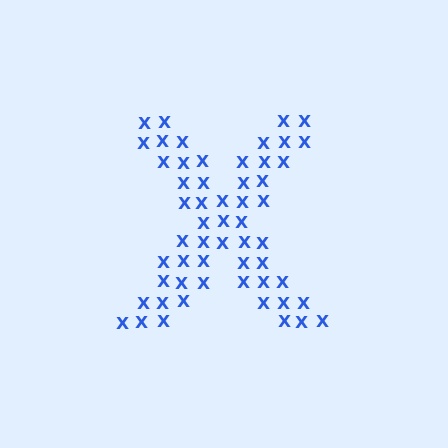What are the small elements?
The small elements are letter X's.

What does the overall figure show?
The overall figure shows the letter X.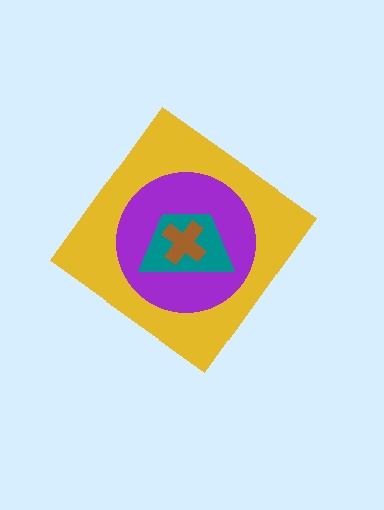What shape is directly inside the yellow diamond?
The purple circle.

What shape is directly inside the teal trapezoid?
The brown cross.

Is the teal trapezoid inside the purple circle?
Yes.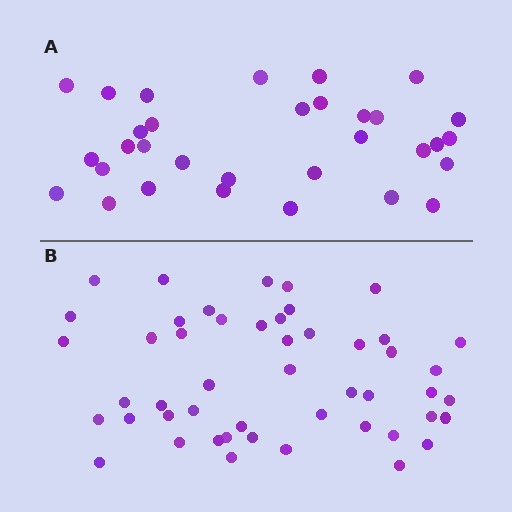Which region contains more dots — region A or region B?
Region B (the bottom region) has more dots.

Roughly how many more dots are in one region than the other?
Region B has approximately 15 more dots than region A.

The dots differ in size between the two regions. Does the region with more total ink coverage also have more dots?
No. Region A has more total ink coverage because its dots are larger, but region B actually contains more individual dots. Total area can be misleading — the number of items is what matters here.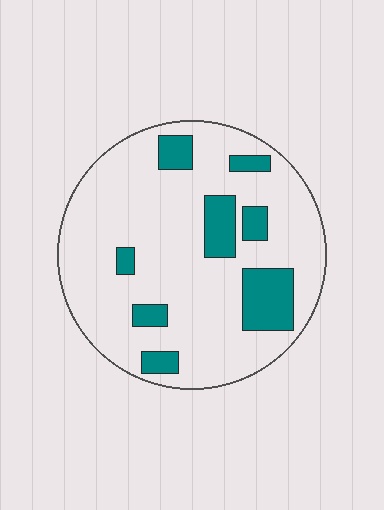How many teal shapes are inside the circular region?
8.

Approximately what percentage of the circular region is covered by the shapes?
Approximately 20%.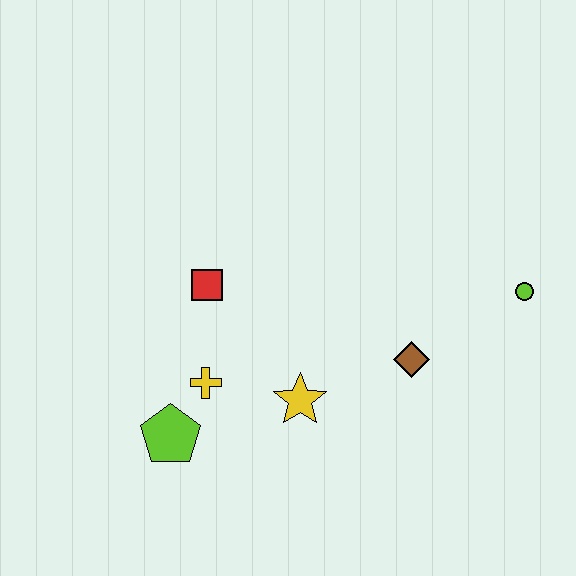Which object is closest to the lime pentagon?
The yellow cross is closest to the lime pentagon.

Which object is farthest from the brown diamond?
The lime pentagon is farthest from the brown diamond.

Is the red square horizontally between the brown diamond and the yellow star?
No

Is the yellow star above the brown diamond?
No